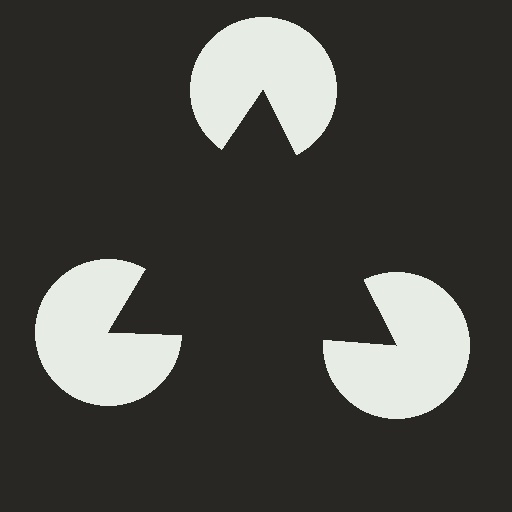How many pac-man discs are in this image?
There are 3 — one at each vertex of the illusory triangle.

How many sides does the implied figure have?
3 sides.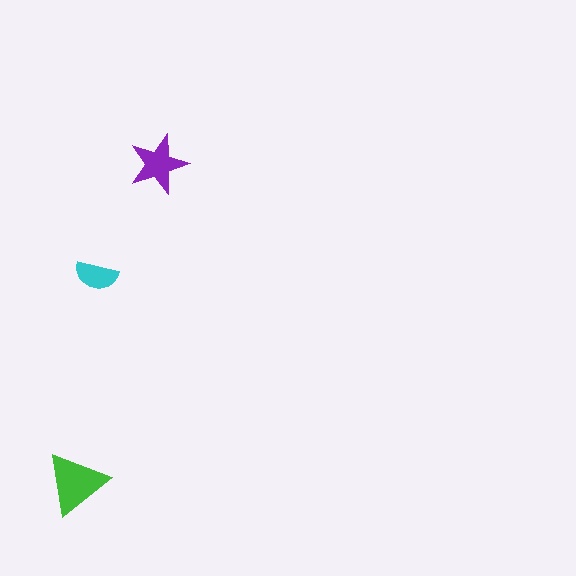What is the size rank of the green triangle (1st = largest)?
1st.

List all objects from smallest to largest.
The cyan semicircle, the purple star, the green triangle.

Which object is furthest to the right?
The purple star is rightmost.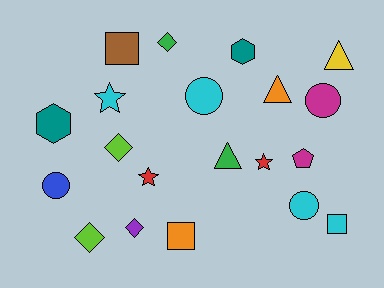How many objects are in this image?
There are 20 objects.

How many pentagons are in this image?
There is 1 pentagon.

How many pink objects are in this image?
There are no pink objects.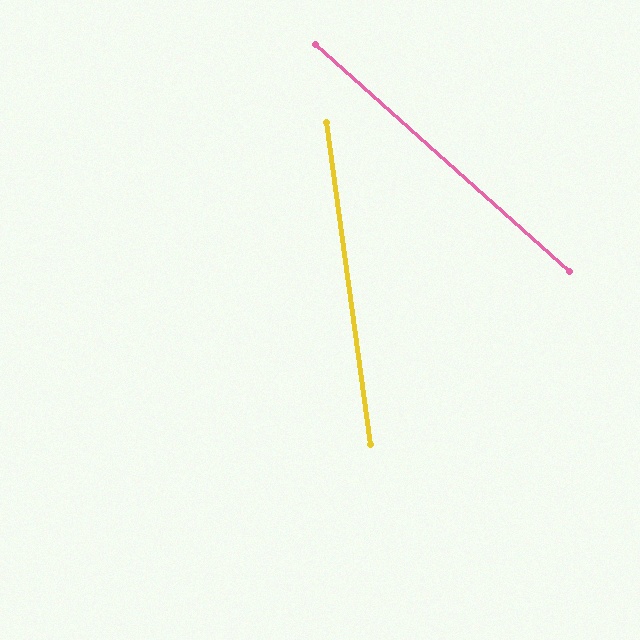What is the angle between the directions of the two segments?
Approximately 40 degrees.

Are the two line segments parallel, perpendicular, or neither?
Neither parallel nor perpendicular — they differ by about 40°.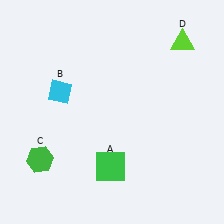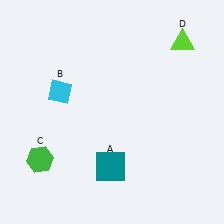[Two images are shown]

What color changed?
The square (A) changed from green in Image 1 to teal in Image 2.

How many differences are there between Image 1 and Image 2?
There is 1 difference between the two images.